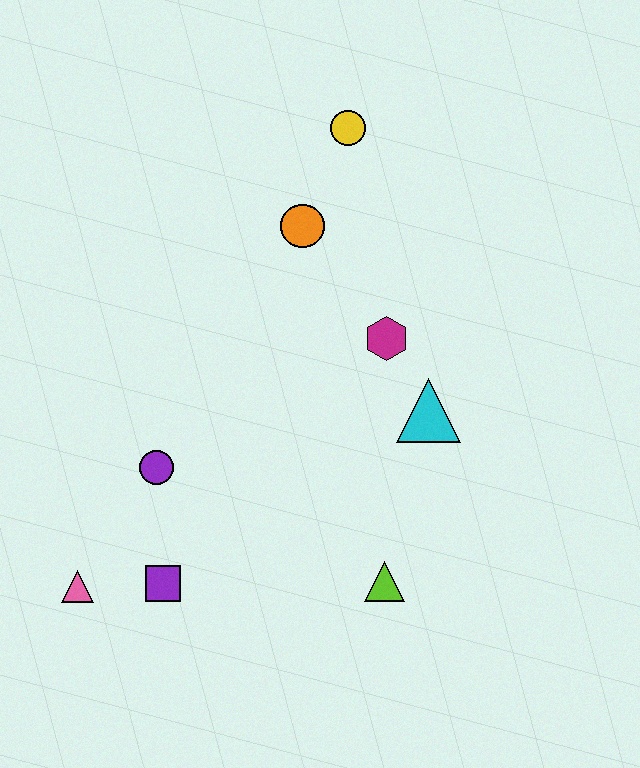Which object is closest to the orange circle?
The yellow circle is closest to the orange circle.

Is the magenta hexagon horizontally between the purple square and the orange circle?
No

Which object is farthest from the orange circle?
The pink triangle is farthest from the orange circle.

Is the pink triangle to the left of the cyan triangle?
Yes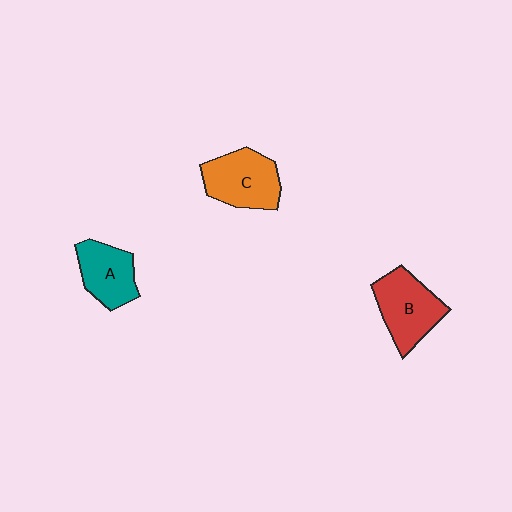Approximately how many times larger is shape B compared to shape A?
Approximately 1.2 times.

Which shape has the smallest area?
Shape A (teal).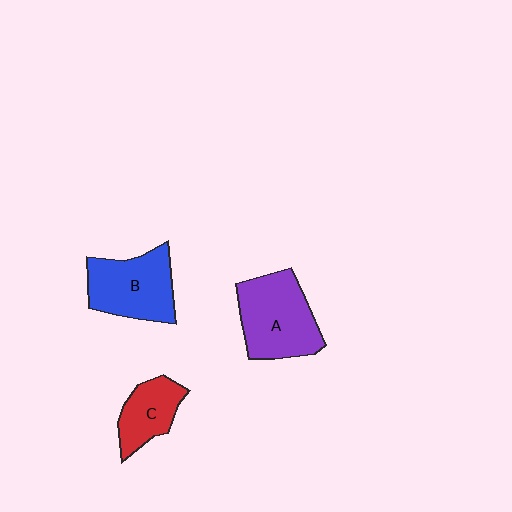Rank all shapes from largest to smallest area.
From largest to smallest: A (purple), B (blue), C (red).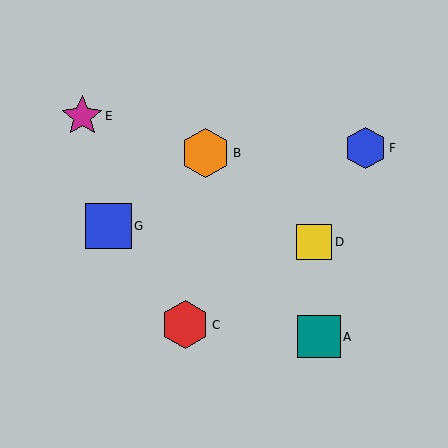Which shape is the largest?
The orange hexagon (labeled B) is the largest.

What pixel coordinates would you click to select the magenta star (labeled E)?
Click at (82, 116) to select the magenta star E.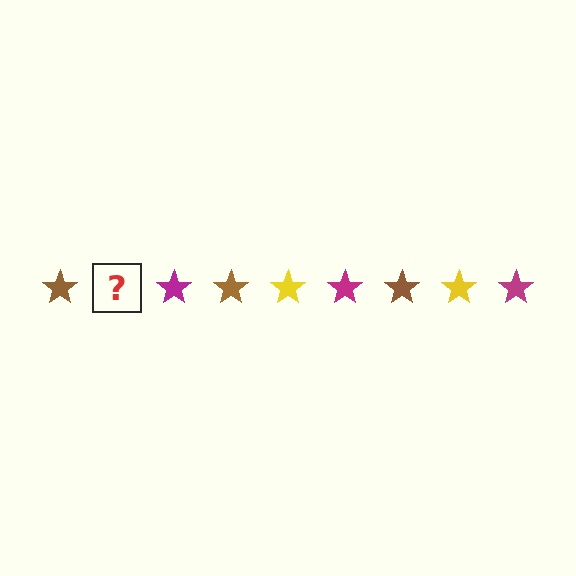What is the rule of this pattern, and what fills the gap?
The rule is that the pattern cycles through brown, yellow, magenta stars. The gap should be filled with a yellow star.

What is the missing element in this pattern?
The missing element is a yellow star.